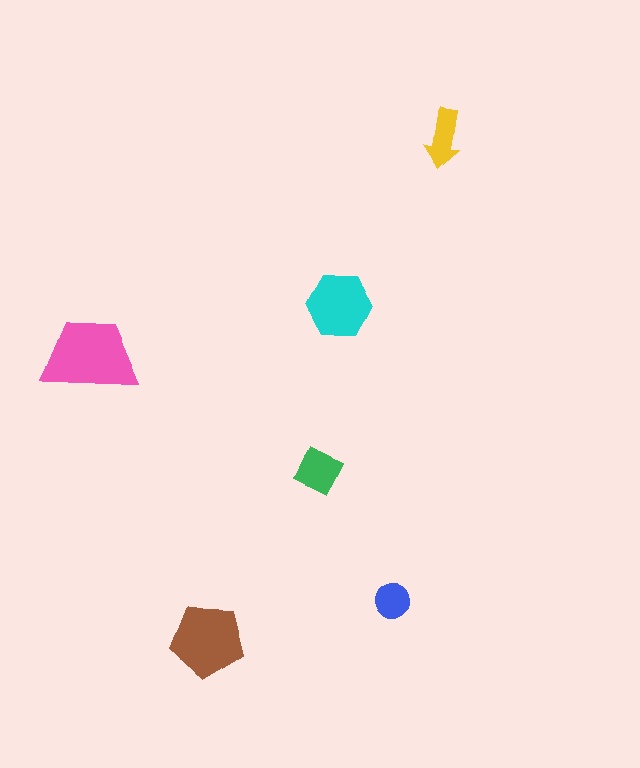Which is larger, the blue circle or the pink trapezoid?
The pink trapezoid.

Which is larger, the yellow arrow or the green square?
The green square.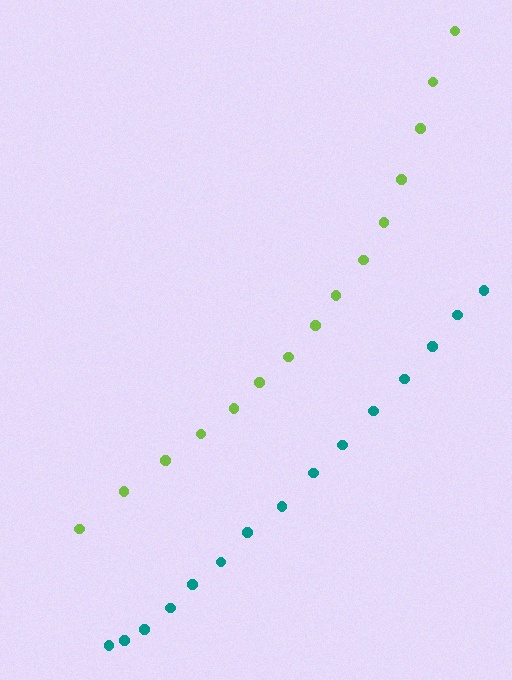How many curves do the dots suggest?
There are 2 distinct paths.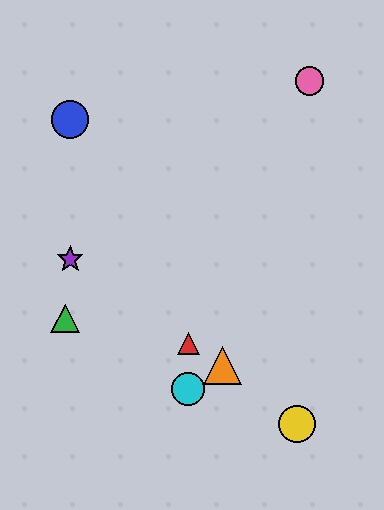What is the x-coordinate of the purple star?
The purple star is at x≈70.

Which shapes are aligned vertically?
The red triangle, the cyan circle are aligned vertically.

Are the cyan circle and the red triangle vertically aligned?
Yes, both are at x≈188.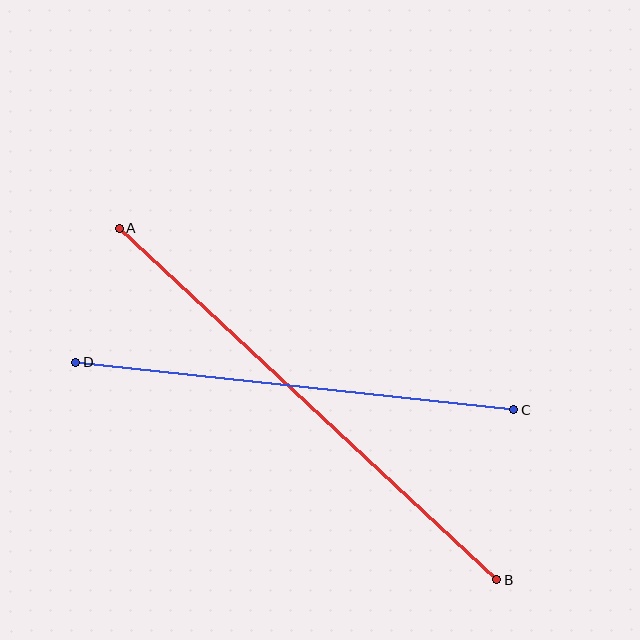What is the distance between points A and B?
The distance is approximately 516 pixels.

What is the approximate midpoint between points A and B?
The midpoint is at approximately (308, 404) pixels.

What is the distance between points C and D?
The distance is approximately 441 pixels.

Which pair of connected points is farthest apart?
Points A and B are farthest apart.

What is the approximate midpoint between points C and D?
The midpoint is at approximately (295, 386) pixels.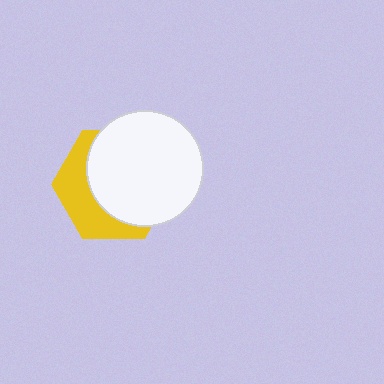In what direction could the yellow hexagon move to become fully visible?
The yellow hexagon could move toward the lower-left. That would shift it out from behind the white circle entirely.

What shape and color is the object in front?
The object in front is a white circle.